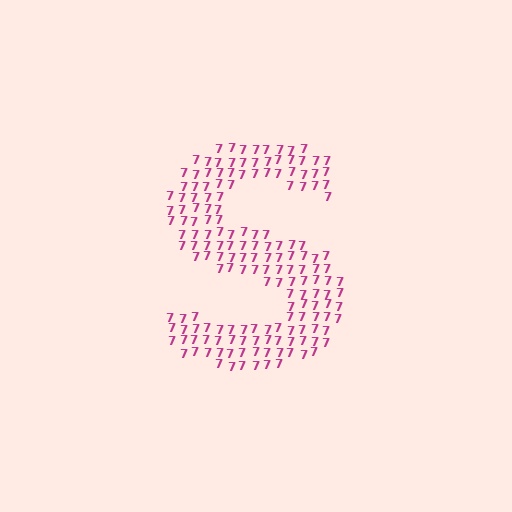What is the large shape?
The large shape is the letter S.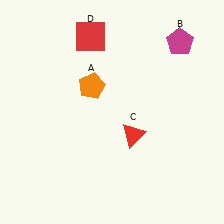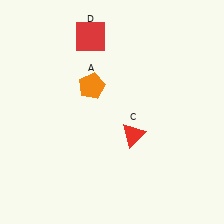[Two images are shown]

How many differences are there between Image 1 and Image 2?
There is 1 difference between the two images.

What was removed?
The magenta pentagon (B) was removed in Image 2.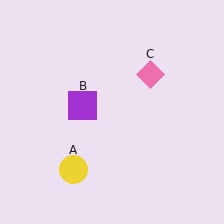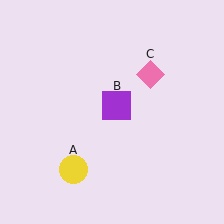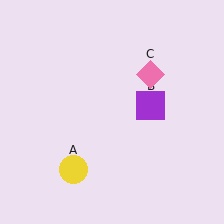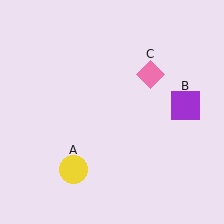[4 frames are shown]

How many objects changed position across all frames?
1 object changed position: purple square (object B).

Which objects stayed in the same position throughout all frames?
Yellow circle (object A) and pink diamond (object C) remained stationary.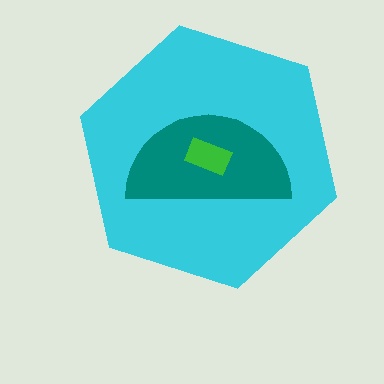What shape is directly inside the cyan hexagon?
The teal semicircle.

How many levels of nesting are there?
3.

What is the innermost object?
The green rectangle.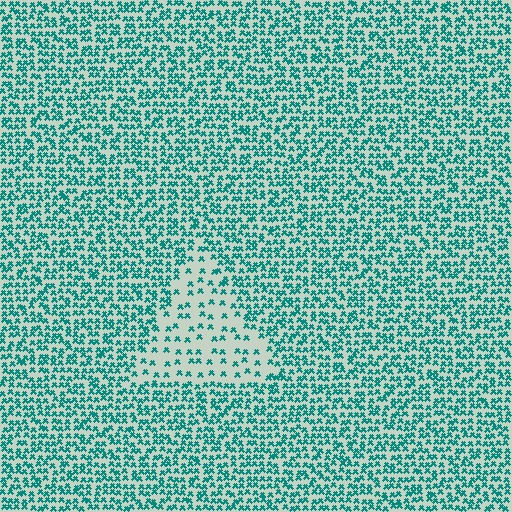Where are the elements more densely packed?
The elements are more densely packed outside the triangle boundary.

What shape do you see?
I see a triangle.